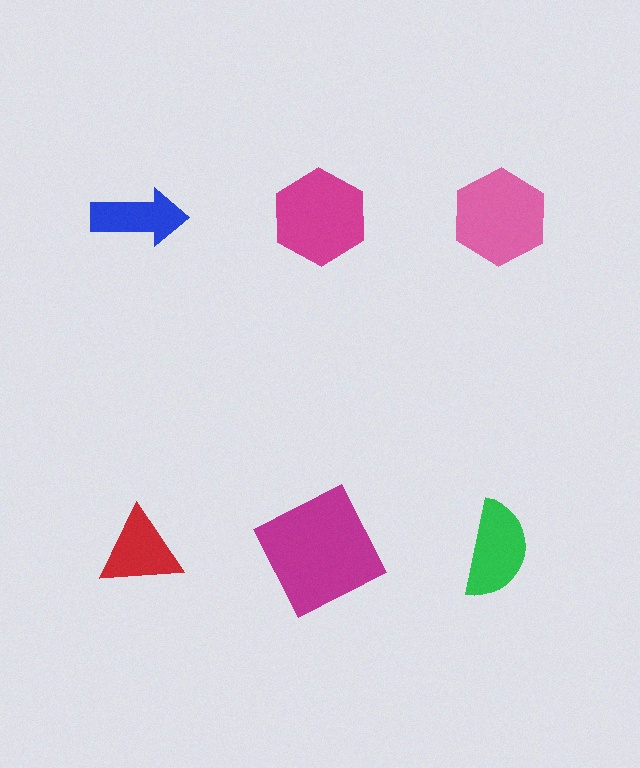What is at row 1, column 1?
A blue arrow.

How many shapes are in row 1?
3 shapes.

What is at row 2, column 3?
A green semicircle.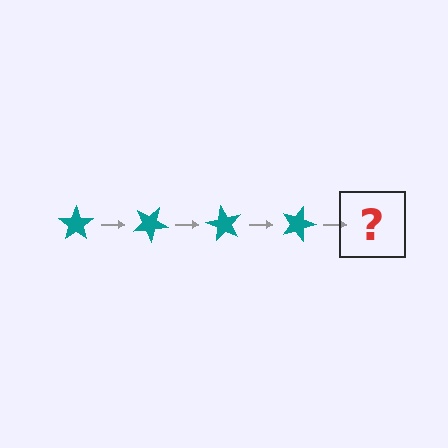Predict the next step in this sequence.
The next step is a teal star rotated 120 degrees.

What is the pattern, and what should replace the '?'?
The pattern is that the star rotates 30 degrees each step. The '?' should be a teal star rotated 120 degrees.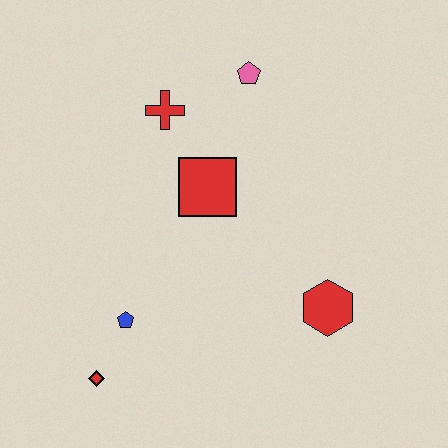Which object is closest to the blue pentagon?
The red diamond is closest to the blue pentagon.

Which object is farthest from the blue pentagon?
The pink pentagon is farthest from the blue pentagon.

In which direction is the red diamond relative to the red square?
The red diamond is below the red square.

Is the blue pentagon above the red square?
No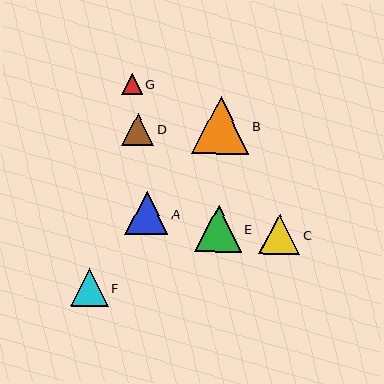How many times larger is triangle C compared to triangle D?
Triangle C is approximately 1.3 times the size of triangle D.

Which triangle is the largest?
Triangle B is the largest with a size of approximately 58 pixels.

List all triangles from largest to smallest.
From largest to smallest: B, E, A, C, F, D, G.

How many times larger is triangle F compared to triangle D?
Triangle F is approximately 1.2 times the size of triangle D.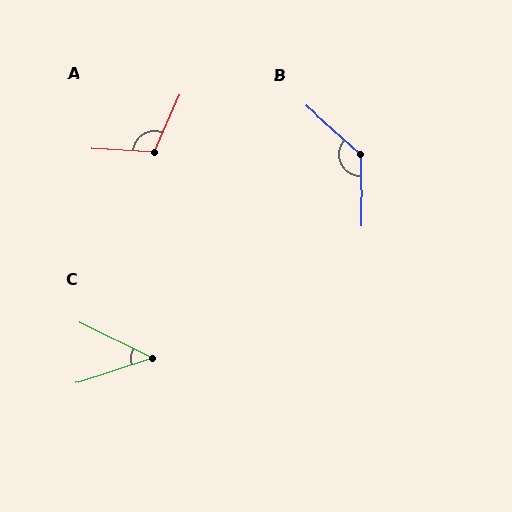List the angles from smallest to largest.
C (44°), A (110°), B (133°).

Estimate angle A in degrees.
Approximately 110 degrees.